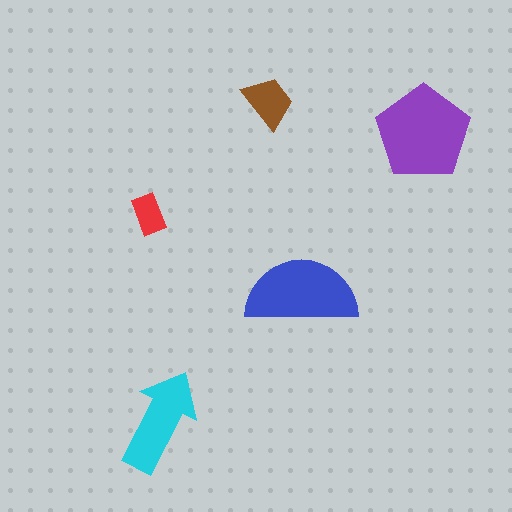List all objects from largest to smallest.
The purple pentagon, the blue semicircle, the cyan arrow, the brown trapezoid, the red rectangle.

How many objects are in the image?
There are 5 objects in the image.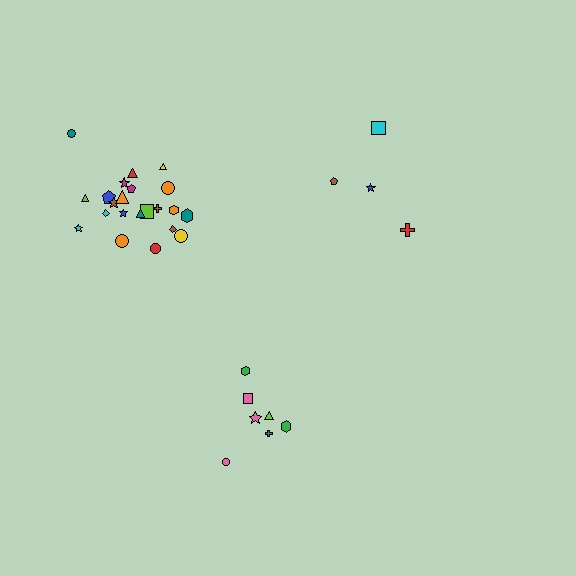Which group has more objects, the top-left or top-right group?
The top-left group.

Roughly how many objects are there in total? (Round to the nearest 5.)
Roughly 35 objects in total.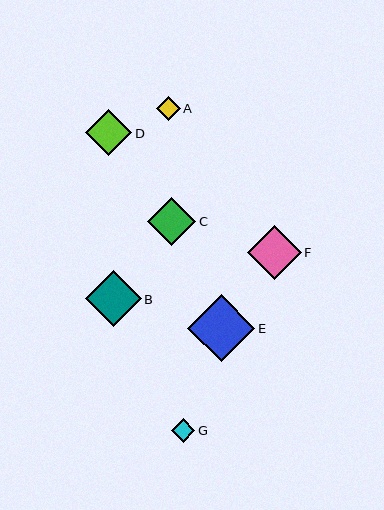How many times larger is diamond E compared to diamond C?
Diamond E is approximately 1.4 times the size of diamond C.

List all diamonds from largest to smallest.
From largest to smallest: E, B, F, C, D, A, G.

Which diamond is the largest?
Diamond E is the largest with a size of approximately 67 pixels.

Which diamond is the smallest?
Diamond G is the smallest with a size of approximately 23 pixels.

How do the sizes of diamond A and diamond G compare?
Diamond A and diamond G are approximately the same size.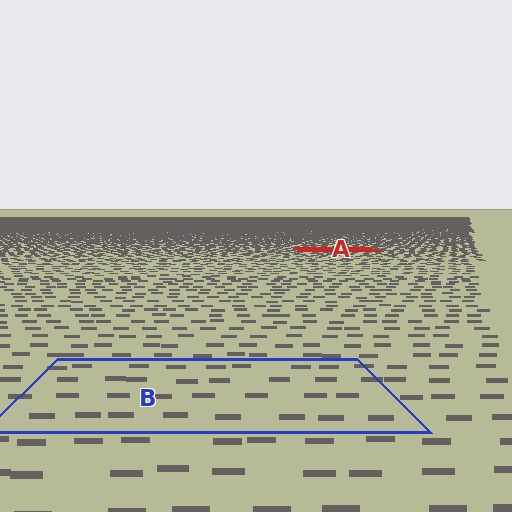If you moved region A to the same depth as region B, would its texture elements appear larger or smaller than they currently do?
They would appear larger. At a closer depth, the same texture elements are projected at a bigger on-screen size.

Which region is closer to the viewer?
Region B is closer. The texture elements there are larger and more spread out.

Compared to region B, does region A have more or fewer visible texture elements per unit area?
Region A has more texture elements per unit area — they are packed more densely because it is farther away.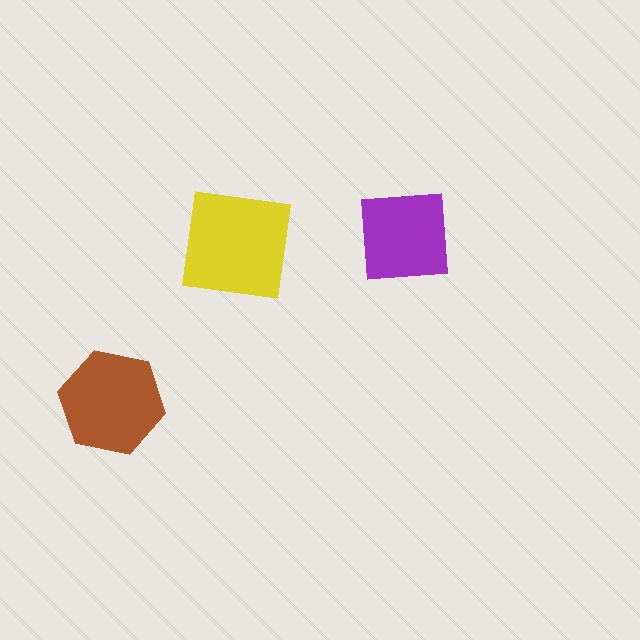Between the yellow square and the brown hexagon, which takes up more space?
The yellow square.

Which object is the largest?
The yellow square.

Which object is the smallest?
The purple square.